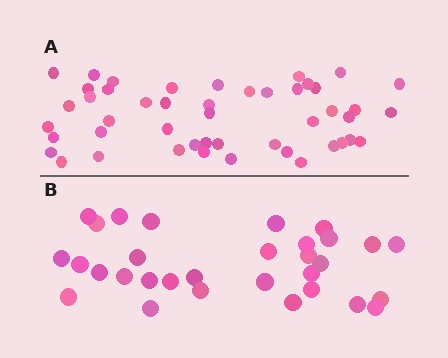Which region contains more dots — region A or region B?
Region A (the top region) has more dots.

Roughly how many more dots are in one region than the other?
Region A has approximately 15 more dots than region B.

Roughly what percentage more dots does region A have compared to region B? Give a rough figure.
About 50% more.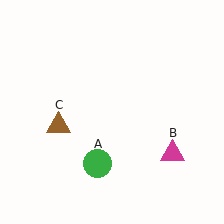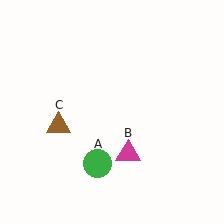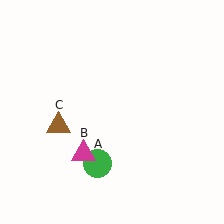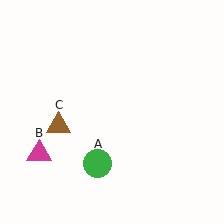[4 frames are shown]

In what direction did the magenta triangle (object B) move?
The magenta triangle (object B) moved left.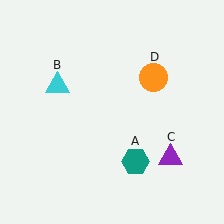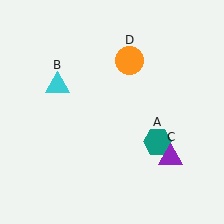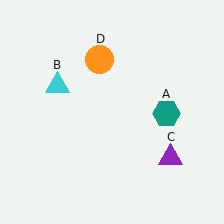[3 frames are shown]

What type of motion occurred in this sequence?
The teal hexagon (object A), orange circle (object D) rotated counterclockwise around the center of the scene.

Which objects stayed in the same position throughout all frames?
Cyan triangle (object B) and purple triangle (object C) remained stationary.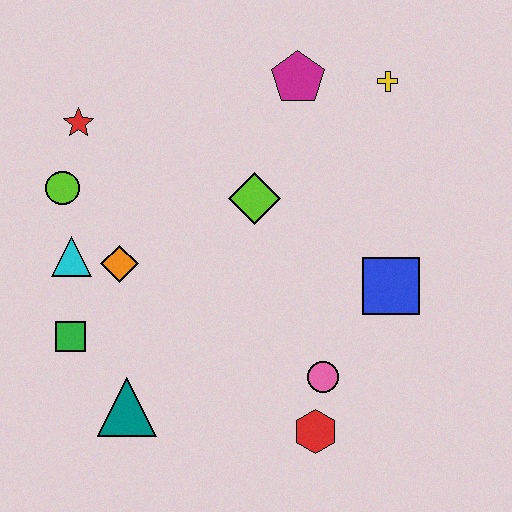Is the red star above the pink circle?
Yes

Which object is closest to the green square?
The cyan triangle is closest to the green square.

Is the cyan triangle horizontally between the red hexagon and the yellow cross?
No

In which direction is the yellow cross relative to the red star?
The yellow cross is to the right of the red star.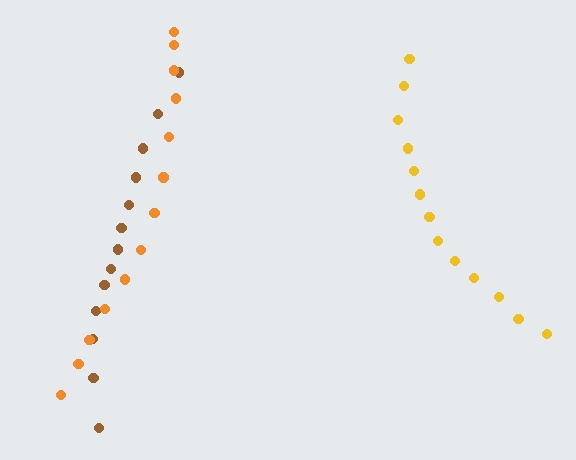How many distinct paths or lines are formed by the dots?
There are 3 distinct paths.